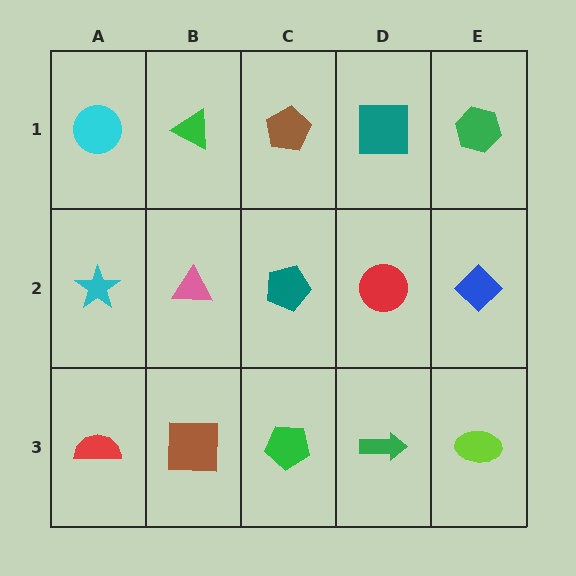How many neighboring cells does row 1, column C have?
3.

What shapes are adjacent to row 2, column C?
A brown pentagon (row 1, column C), a green pentagon (row 3, column C), a pink triangle (row 2, column B), a red circle (row 2, column D).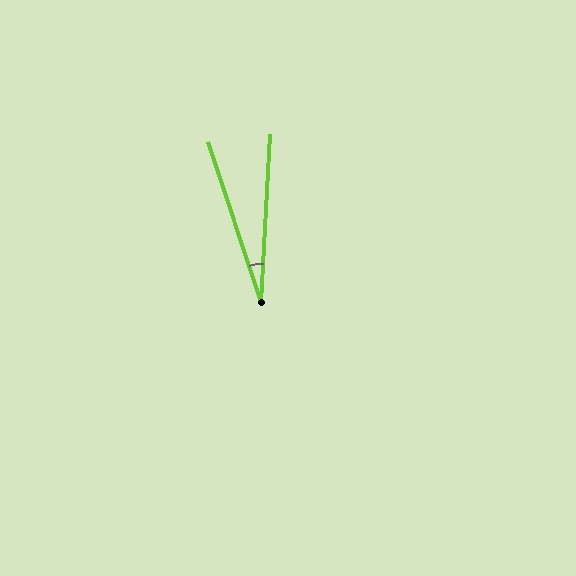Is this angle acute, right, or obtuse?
It is acute.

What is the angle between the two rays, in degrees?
Approximately 21 degrees.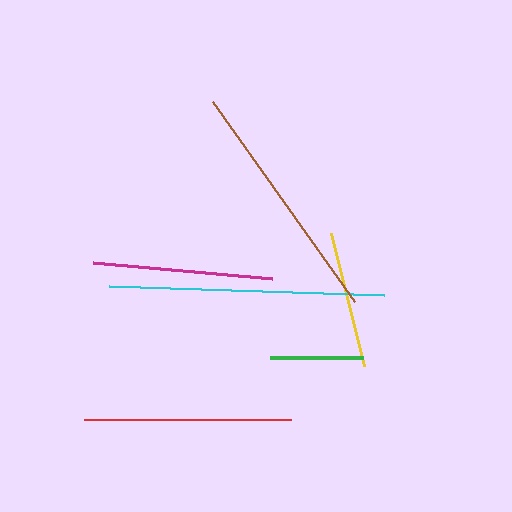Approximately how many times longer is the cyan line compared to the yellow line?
The cyan line is approximately 2.0 times the length of the yellow line.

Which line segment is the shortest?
The green line is the shortest at approximately 93 pixels.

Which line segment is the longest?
The cyan line is the longest at approximately 275 pixels.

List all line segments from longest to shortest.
From longest to shortest: cyan, brown, red, magenta, yellow, green.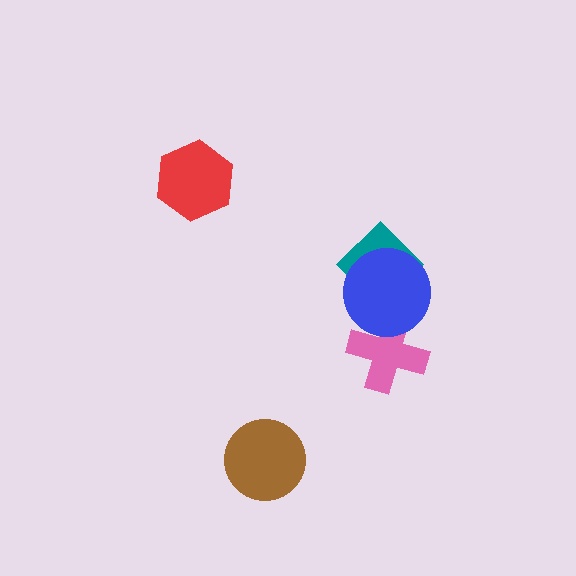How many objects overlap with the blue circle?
2 objects overlap with the blue circle.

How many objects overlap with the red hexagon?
0 objects overlap with the red hexagon.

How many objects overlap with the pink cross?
1 object overlaps with the pink cross.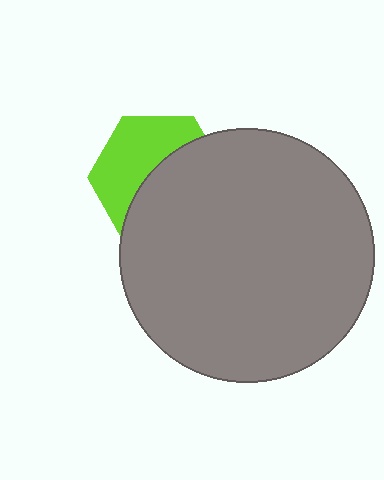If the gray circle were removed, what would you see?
You would see the complete lime hexagon.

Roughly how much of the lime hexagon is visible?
About half of it is visible (roughly 46%).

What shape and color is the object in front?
The object in front is a gray circle.